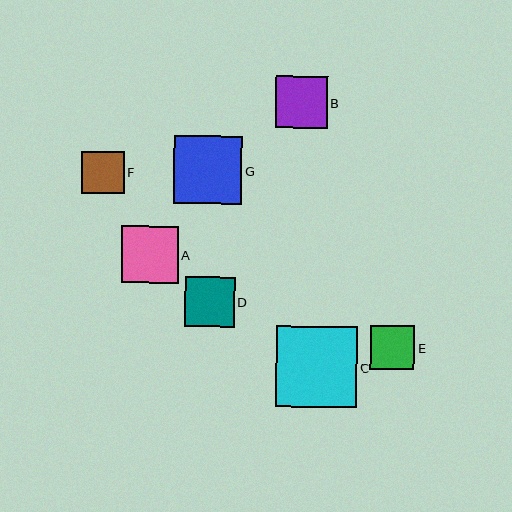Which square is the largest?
Square C is the largest with a size of approximately 81 pixels.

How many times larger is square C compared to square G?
Square C is approximately 1.2 times the size of square G.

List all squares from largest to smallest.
From largest to smallest: C, G, A, B, D, E, F.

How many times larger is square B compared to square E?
Square B is approximately 1.2 times the size of square E.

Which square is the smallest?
Square F is the smallest with a size of approximately 42 pixels.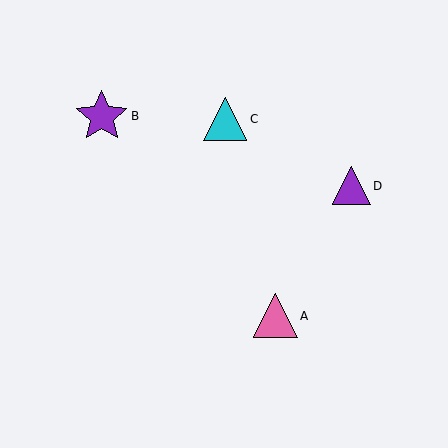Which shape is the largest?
The purple star (labeled B) is the largest.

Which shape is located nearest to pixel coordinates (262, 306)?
The pink triangle (labeled A) at (276, 316) is nearest to that location.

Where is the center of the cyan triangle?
The center of the cyan triangle is at (225, 119).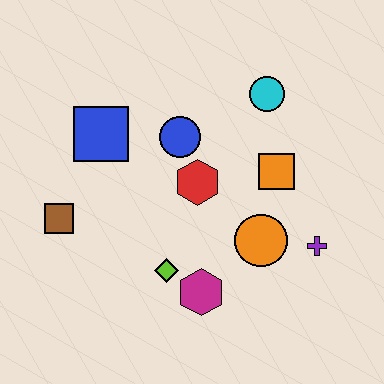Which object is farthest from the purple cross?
The brown square is farthest from the purple cross.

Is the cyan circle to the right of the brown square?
Yes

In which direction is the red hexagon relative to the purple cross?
The red hexagon is to the left of the purple cross.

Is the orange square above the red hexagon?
Yes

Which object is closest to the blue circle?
The red hexagon is closest to the blue circle.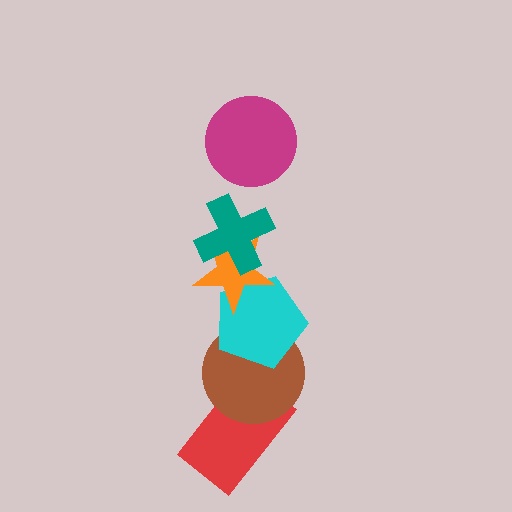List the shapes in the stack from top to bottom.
From top to bottom: the magenta circle, the teal cross, the orange star, the cyan pentagon, the brown circle, the red rectangle.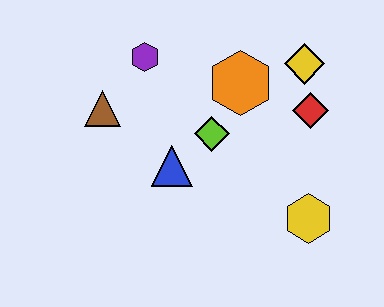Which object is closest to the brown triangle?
The purple hexagon is closest to the brown triangle.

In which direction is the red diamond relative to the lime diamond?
The red diamond is to the right of the lime diamond.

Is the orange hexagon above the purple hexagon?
No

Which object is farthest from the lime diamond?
The yellow hexagon is farthest from the lime diamond.